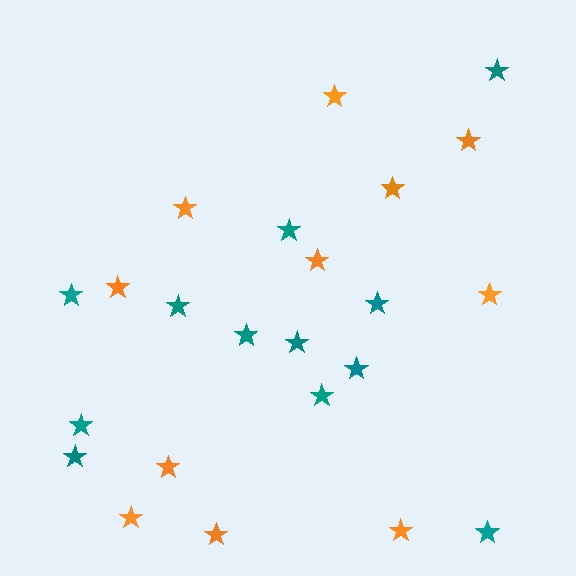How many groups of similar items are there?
There are 2 groups: one group of orange stars (11) and one group of teal stars (12).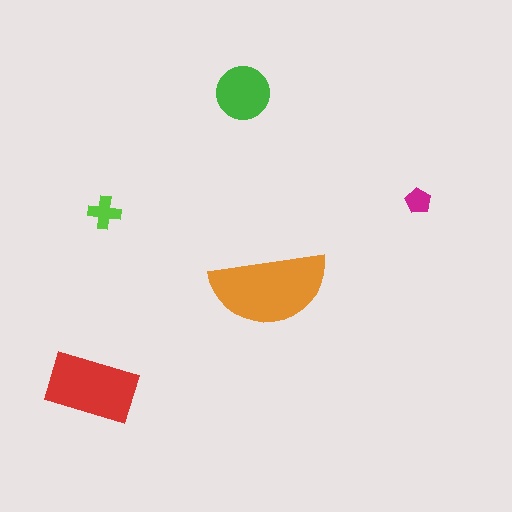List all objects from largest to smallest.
The orange semicircle, the red rectangle, the green circle, the lime cross, the magenta pentagon.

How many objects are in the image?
There are 5 objects in the image.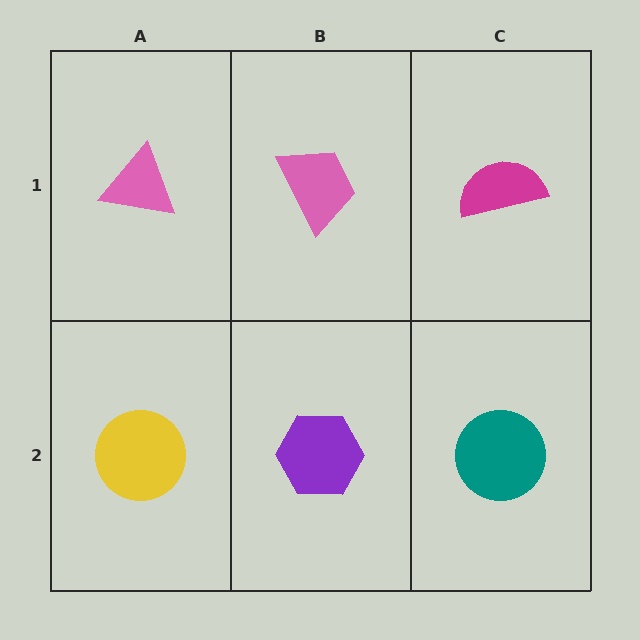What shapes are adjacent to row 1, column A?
A yellow circle (row 2, column A), a pink trapezoid (row 1, column B).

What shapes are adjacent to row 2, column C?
A magenta semicircle (row 1, column C), a purple hexagon (row 2, column B).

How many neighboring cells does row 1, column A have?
2.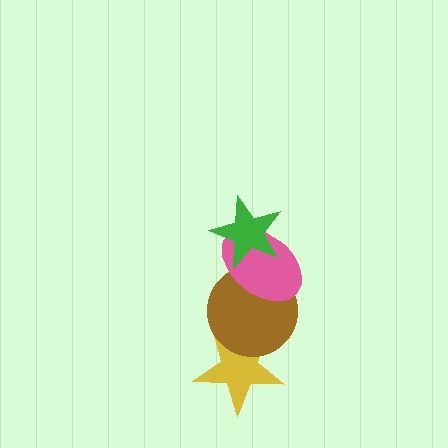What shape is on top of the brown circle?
The pink ellipse is on top of the brown circle.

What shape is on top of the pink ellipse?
The green star is on top of the pink ellipse.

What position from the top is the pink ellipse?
The pink ellipse is 2nd from the top.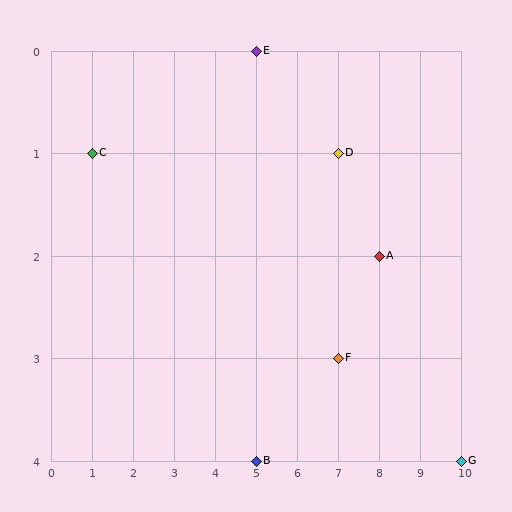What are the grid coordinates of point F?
Point F is at grid coordinates (7, 3).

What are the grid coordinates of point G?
Point G is at grid coordinates (10, 4).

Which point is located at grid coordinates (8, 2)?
Point A is at (8, 2).